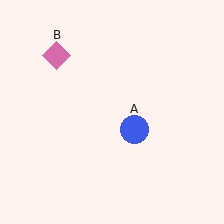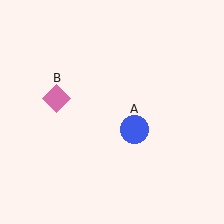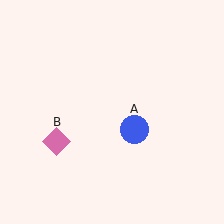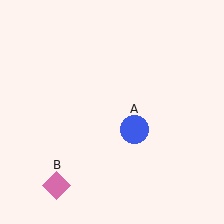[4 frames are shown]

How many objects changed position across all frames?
1 object changed position: pink diamond (object B).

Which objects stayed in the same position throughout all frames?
Blue circle (object A) remained stationary.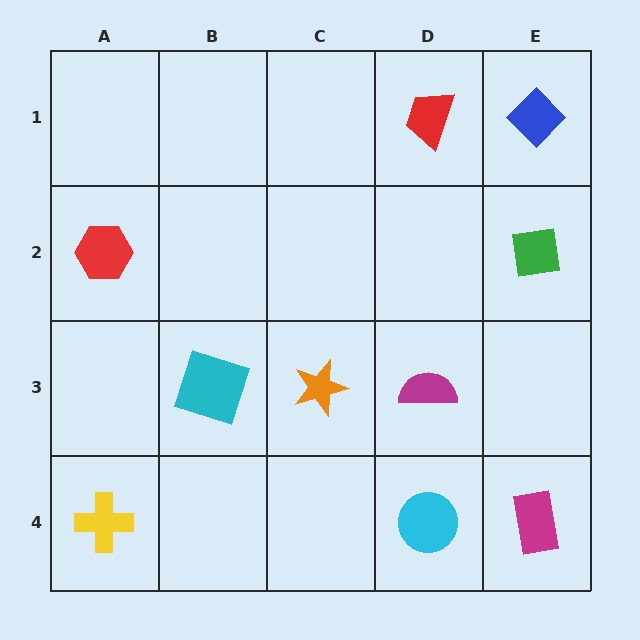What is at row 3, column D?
A magenta semicircle.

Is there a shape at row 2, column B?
No, that cell is empty.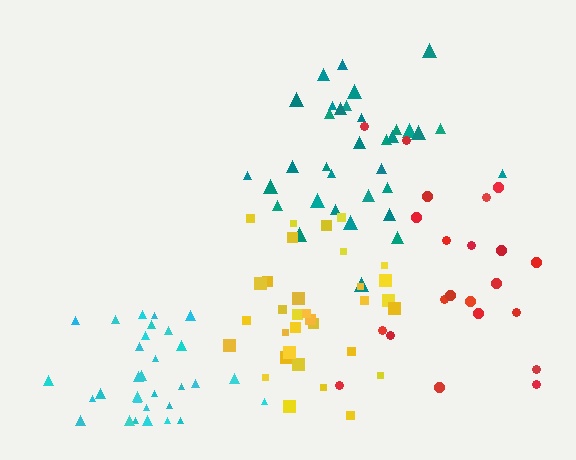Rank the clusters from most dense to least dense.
teal, yellow, cyan, red.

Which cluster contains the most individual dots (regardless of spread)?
Teal (34).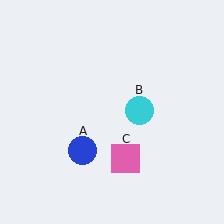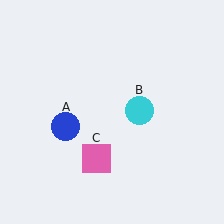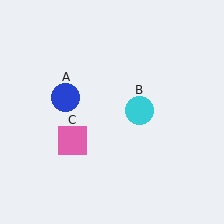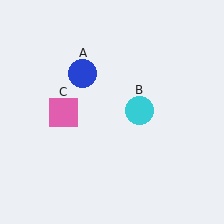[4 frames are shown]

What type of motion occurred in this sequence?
The blue circle (object A), pink square (object C) rotated clockwise around the center of the scene.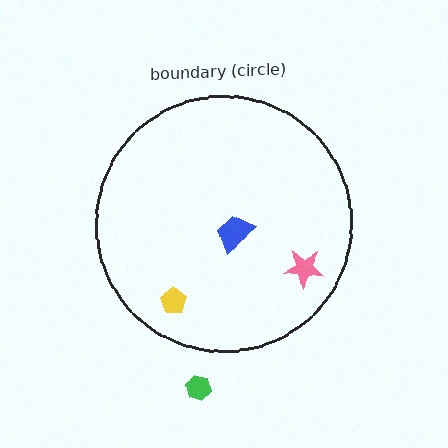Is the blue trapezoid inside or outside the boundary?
Inside.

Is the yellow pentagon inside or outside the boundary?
Inside.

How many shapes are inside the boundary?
3 inside, 1 outside.